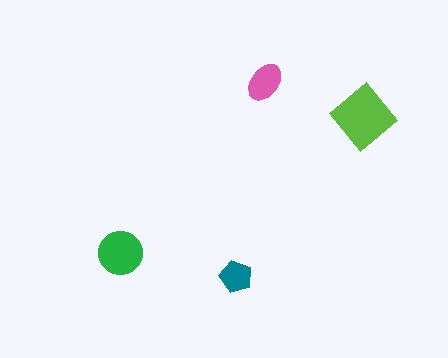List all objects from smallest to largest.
The teal pentagon, the pink ellipse, the green circle, the lime diamond.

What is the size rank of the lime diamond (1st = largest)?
1st.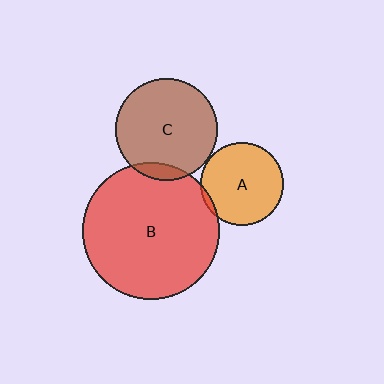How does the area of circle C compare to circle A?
Approximately 1.5 times.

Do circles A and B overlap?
Yes.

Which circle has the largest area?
Circle B (red).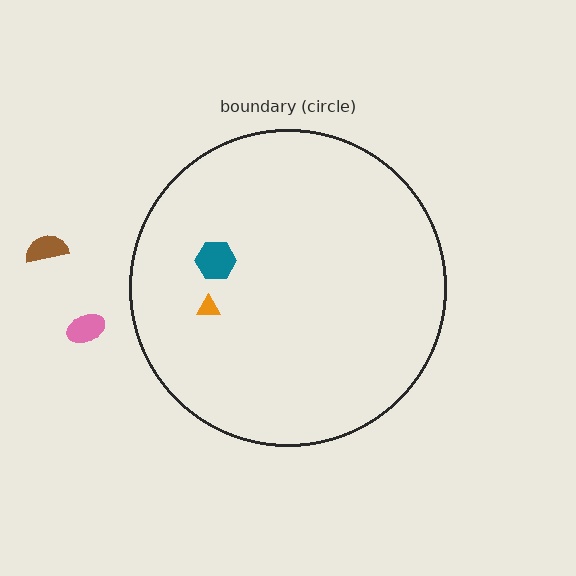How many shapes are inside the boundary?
2 inside, 2 outside.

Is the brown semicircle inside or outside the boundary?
Outside.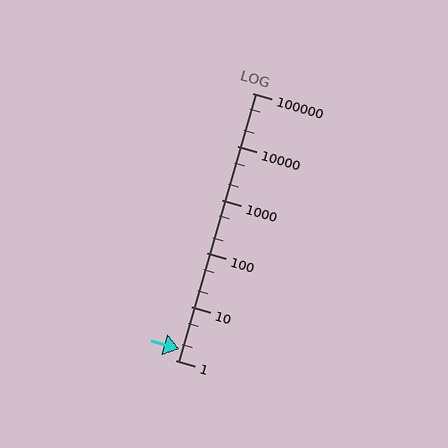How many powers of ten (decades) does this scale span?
The scale spans 5 decades, from 1 to 100000.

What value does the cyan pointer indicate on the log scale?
The pointer indicates approximately 1.6.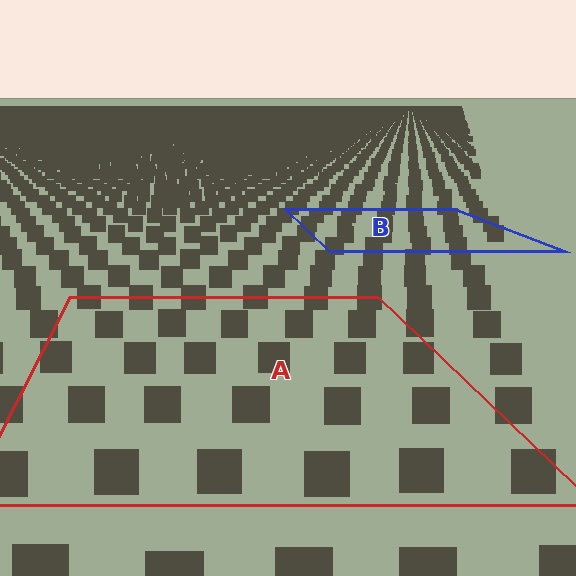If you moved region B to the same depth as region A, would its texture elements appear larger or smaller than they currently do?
They would appear larger. At a closer depth, the same texture elements are projected at a bigger on-screen size.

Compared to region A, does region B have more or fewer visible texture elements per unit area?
Region B has more texture elements per unit area — they are packed more densely because it is farther away.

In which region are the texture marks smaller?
The texture marks are smaller in region B, because it is farther away.